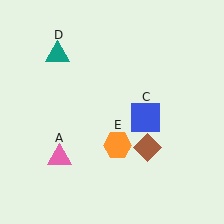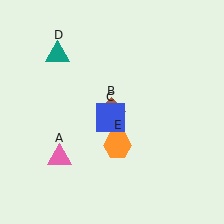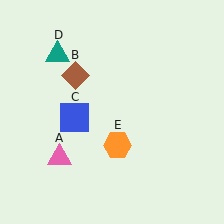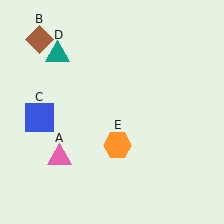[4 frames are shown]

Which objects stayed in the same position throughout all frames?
Pink triangle (object A) and teal triangle (object D) and orange hexagon (object E) remained stationary.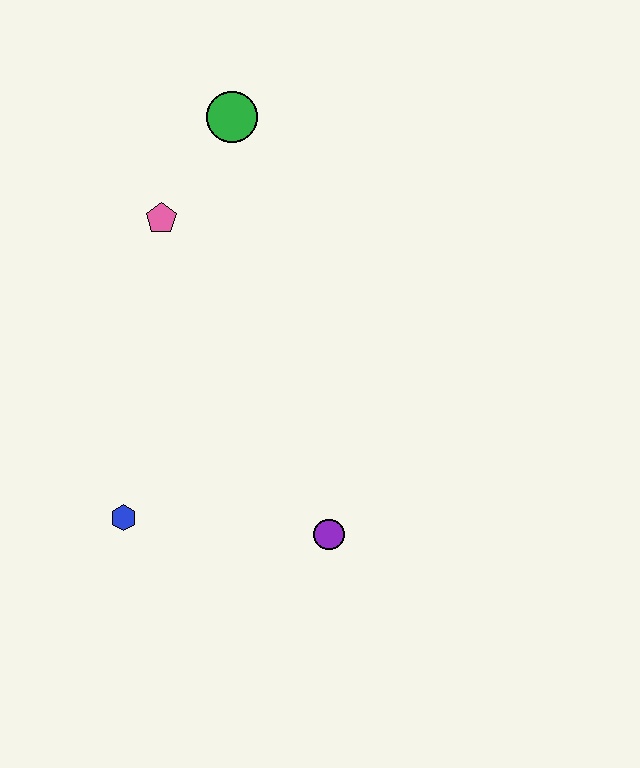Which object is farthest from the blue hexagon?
The green circle is farthest from the blue hexagon.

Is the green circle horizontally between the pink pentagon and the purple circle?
Yes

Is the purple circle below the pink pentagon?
Yes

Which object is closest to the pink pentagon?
The green circle is closest to the pink pentagon.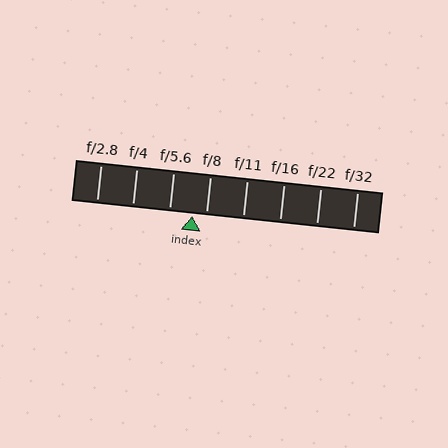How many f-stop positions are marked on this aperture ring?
There are 8 f-stop positions marked.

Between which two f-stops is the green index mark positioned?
The index mark is between f/5.6 and f/8.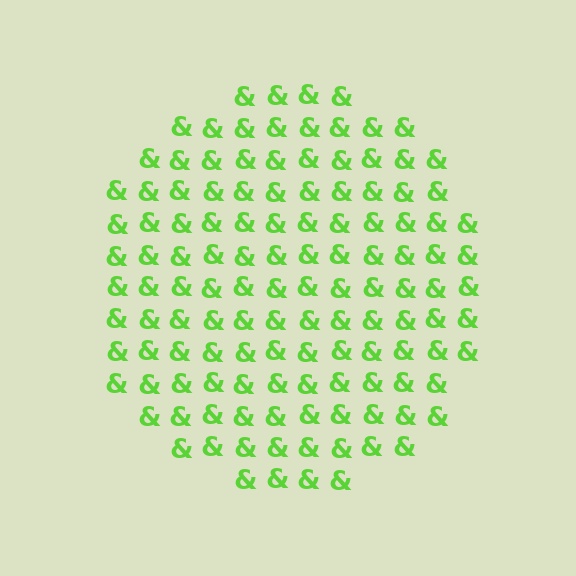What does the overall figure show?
The overall figure shows a circle.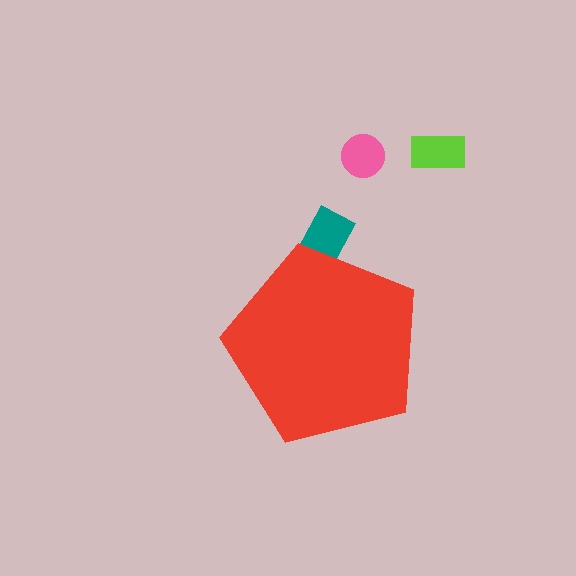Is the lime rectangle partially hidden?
No, the lime rectangle is fully visible.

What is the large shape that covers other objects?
A red pentagon.